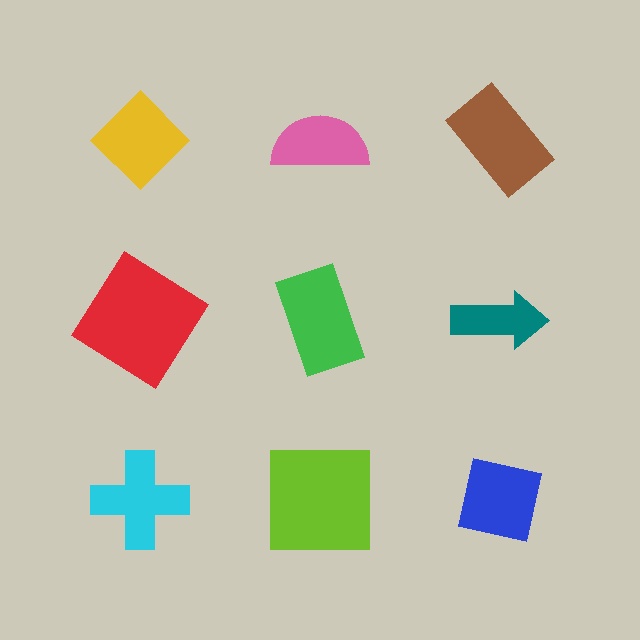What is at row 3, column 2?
A lime square.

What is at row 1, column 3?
A brown rectangle.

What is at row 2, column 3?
A teal arrow.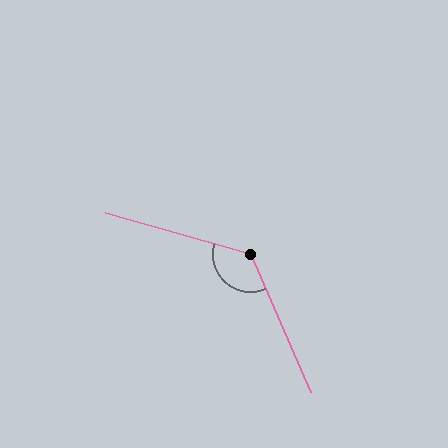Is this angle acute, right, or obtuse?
It is obtuse.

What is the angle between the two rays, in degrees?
Approximately 129 degrees.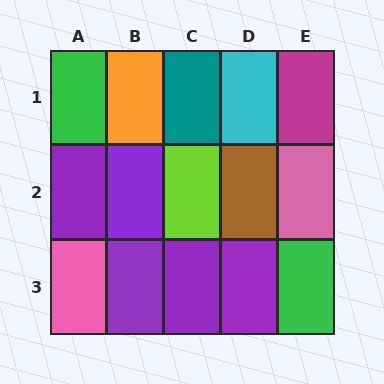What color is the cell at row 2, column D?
Brown.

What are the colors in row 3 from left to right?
Pink, purple, purple, purple, green.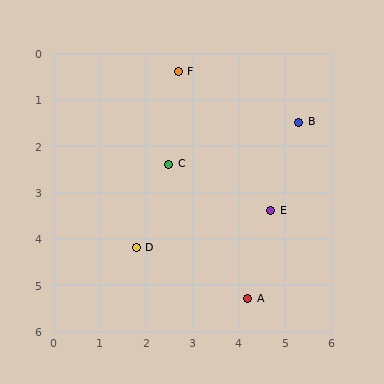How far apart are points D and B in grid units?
Points D and B are about 4.4 grid units apart.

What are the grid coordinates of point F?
Point F is at approximately (2.7, 0.4).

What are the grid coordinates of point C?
Point C is at approximately (2.5, 2.4).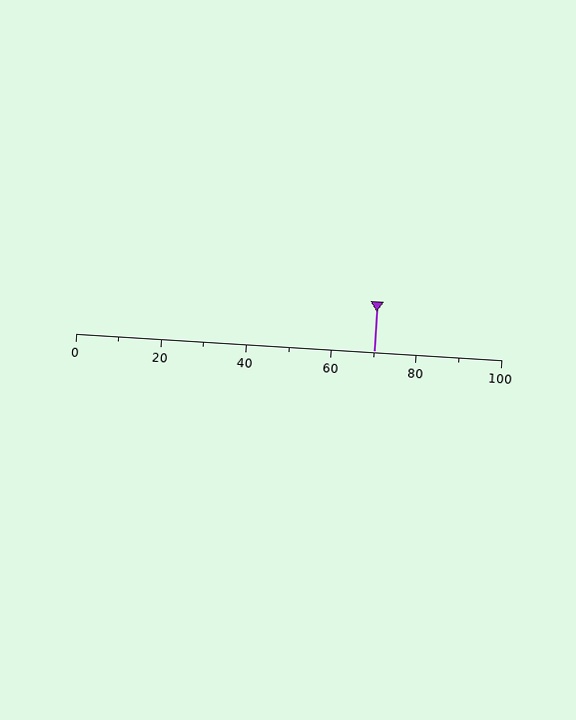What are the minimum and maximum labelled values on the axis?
The axis runs from 0 to 100.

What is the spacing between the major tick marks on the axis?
The major ticks are spaced 20 apart.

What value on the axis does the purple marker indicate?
The marker indicates approximately 70.